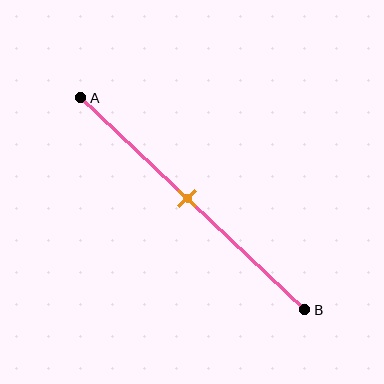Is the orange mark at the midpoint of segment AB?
Yes, the mark is approximately at the midpoint.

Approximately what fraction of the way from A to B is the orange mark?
The orange mark is approximately 50% of the way from A to B.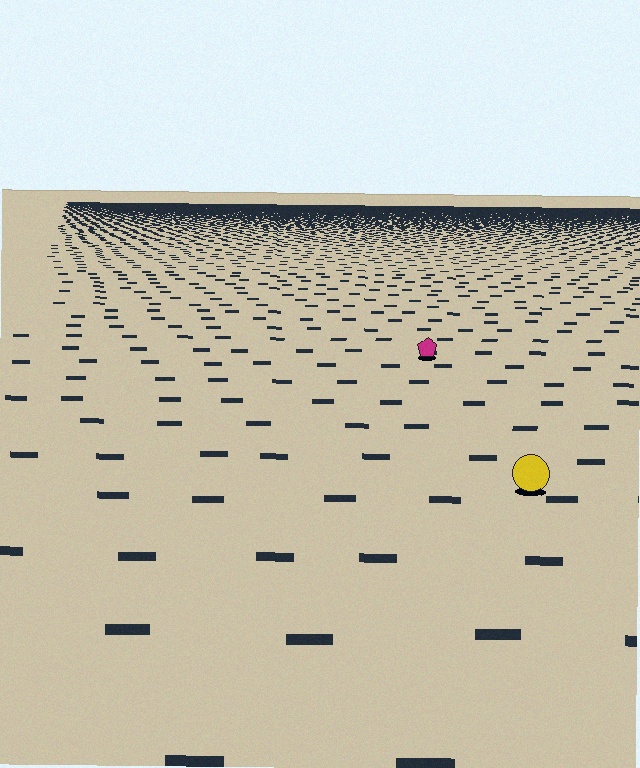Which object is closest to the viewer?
The yellow circle is closest. The texture marks near it are larger and more spread out.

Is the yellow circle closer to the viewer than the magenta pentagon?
Yes. The yellow circle is closer — you can tell from the texture gradient: the ground texture is coarser near it.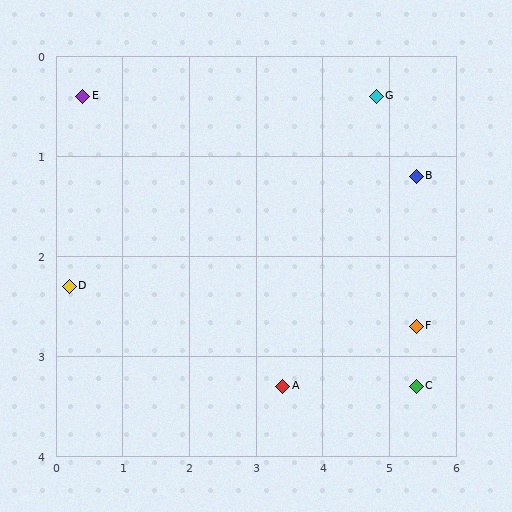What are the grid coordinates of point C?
Point C is at approximately (5.4, 3.3).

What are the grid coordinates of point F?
Point F is at approximately (5.4, 2.7).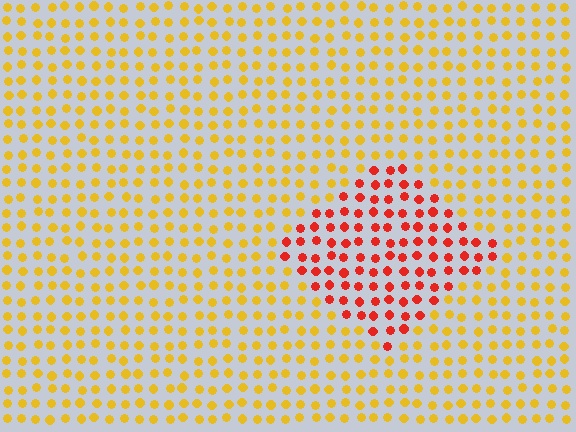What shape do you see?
I see a diamond.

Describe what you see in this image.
The image is filled with small yellow elements in a uniform arrangement. A diamond-shaped region is visible where the elements are tinted to a slightly different hue, forming a subtle color boundary.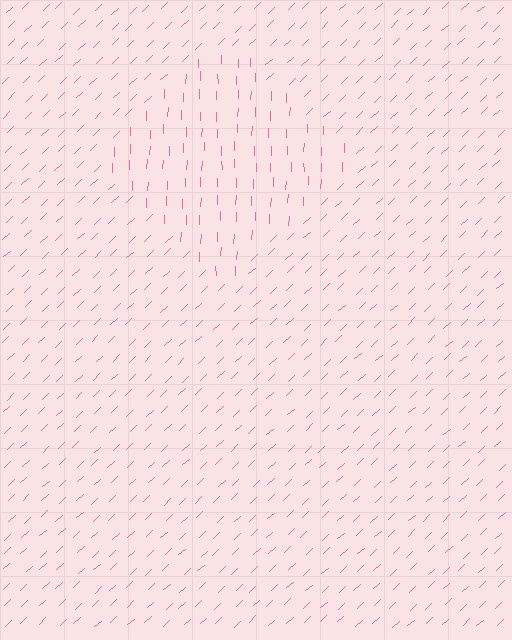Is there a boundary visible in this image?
Yes, there is a texture boundary formed by a change in line orientation.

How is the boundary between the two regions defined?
The boundary is defined purely by a change in line orientation (approximately 45 degrees difference). All lines are the same color and thickness.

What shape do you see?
I see a diamond.